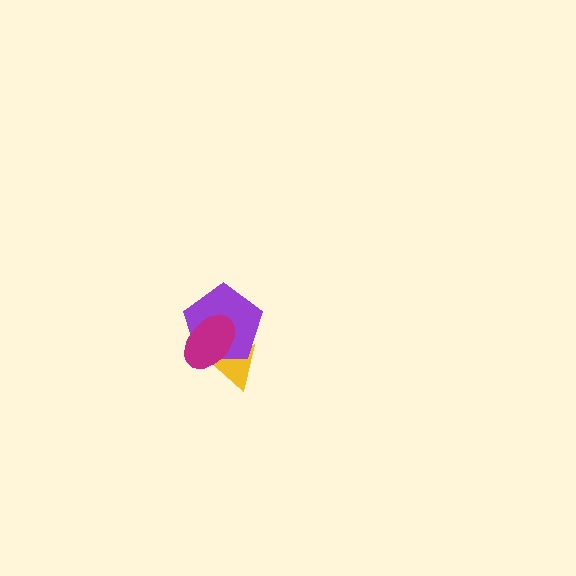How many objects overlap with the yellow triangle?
2 objects overlap with the yellow triangle.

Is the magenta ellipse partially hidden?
No, no other shape covers it.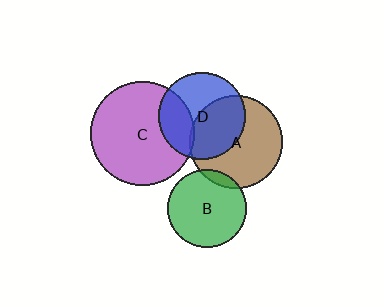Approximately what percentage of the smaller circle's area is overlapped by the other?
Approximately 45%.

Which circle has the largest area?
Circle C (purple).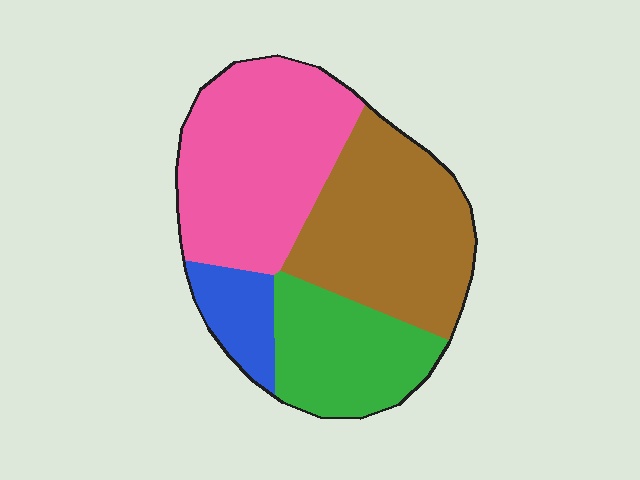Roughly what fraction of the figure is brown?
Brown covers around 35% of the figure.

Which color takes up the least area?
Blue, at roughly 10%.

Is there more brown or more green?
Brown.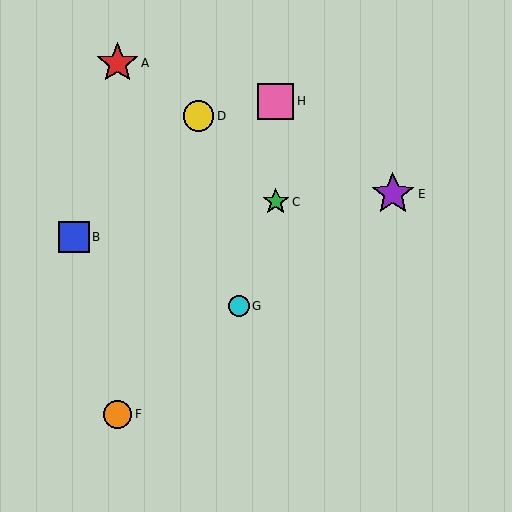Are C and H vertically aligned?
Yes, both are at x≈276.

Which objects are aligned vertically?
Objects C, H are aligned vertically.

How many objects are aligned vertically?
2 objects (C, H) are aligned vertically.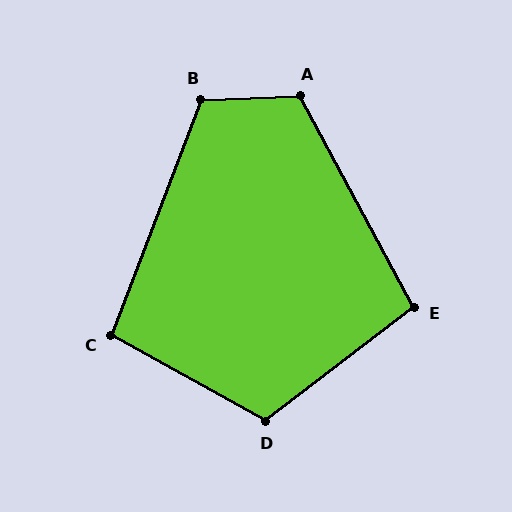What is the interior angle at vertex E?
Approximately 99 degrees (obtuse).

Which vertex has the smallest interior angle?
C, at approximately 98 degrees.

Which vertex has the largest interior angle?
A, at approximately 116 degrees.